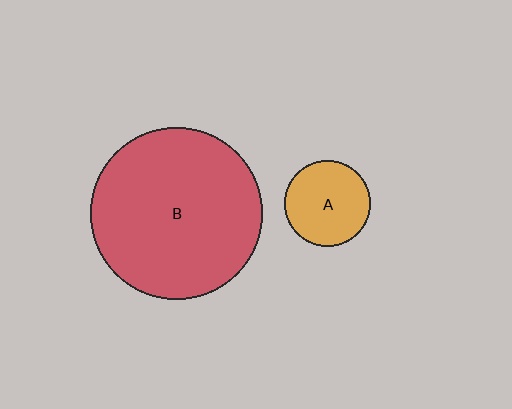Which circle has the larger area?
Circle B (red).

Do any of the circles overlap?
No, none of the circles overlap.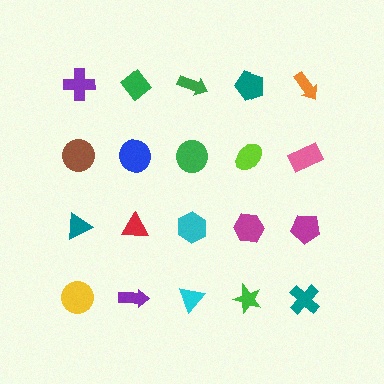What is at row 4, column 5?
A teal cross.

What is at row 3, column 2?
A red triangle.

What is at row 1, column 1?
A purple cross.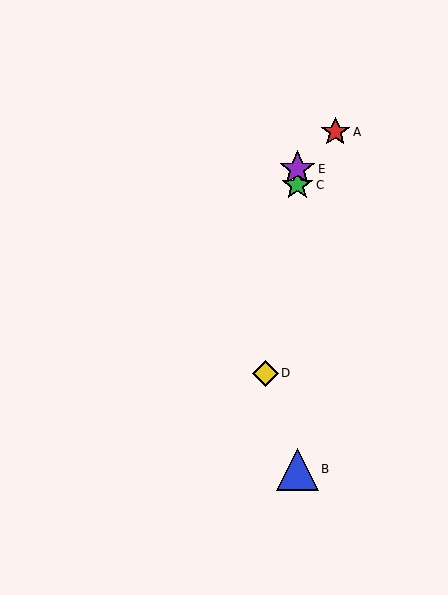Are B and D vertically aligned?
No, B is at x≈297 and D is at x≈265.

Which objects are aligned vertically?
Objects B, C, E are aligned vertically.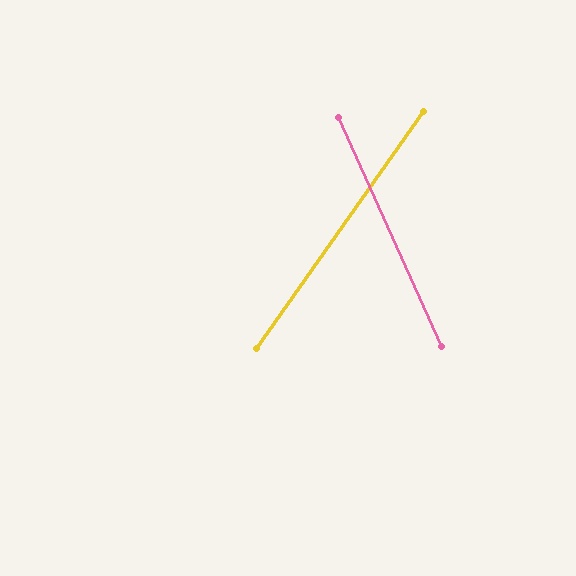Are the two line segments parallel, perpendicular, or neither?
Neither parallel nor perpendicular — they differ by about 59°.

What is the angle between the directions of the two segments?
Approximately 59 degrees.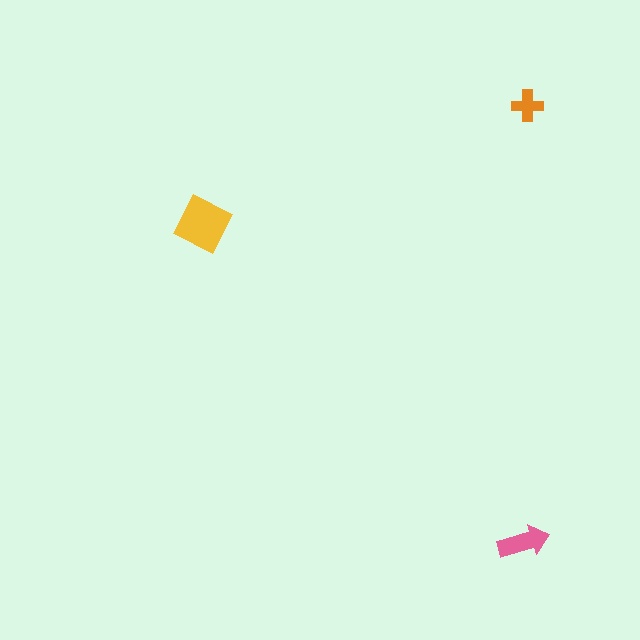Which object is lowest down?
The pink arrow is bottommost.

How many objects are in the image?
There are 3 objects in the image.